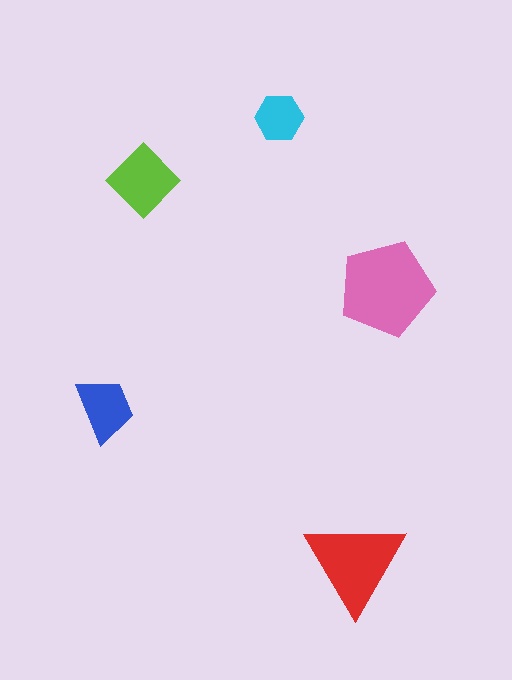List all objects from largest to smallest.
The pink pentagon, the red triangle, the lime diamond, the blue trapezoid, the cyan hexagon.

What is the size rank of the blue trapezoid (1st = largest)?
4th.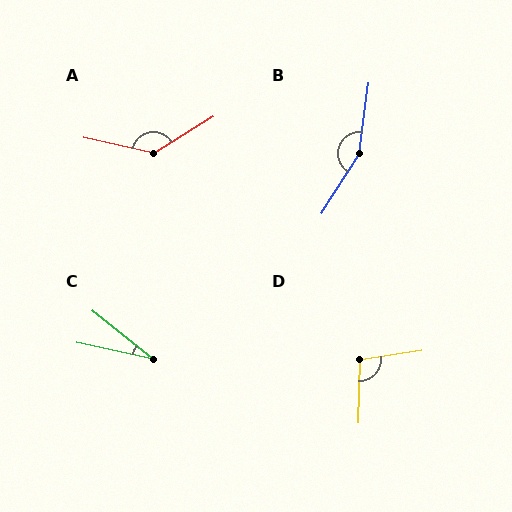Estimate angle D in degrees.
Approximately 101 degrees.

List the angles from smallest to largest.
C (27°), D (101°), A (136°), B (156°).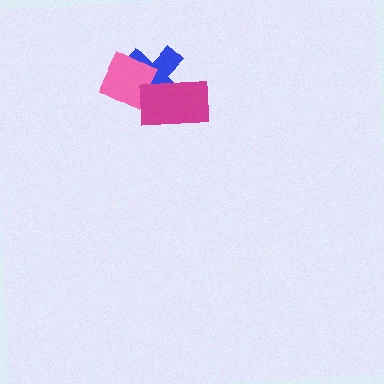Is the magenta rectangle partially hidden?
No, no other shape covers it.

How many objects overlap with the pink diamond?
2 objects overlap with the pink diamond.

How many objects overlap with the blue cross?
2 objects overlap with the blue cross.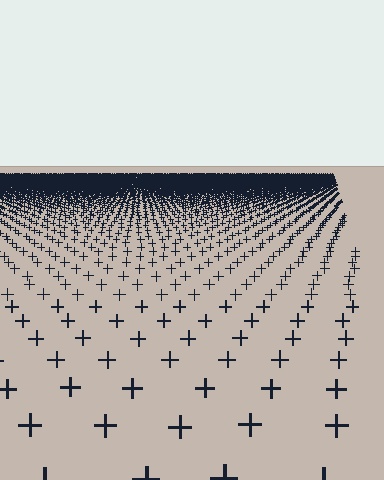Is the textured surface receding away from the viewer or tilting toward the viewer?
The surface is receding away from the viewer. Texture elements get smaller and denser toward the top.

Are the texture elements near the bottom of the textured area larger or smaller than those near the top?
Larger. Near the bottom, elements are closer to the viewer and appear at a bigger on-screen size.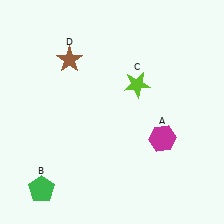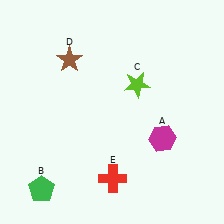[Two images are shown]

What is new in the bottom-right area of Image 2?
A red cross (E) was added in the bottom-right area of Image 2.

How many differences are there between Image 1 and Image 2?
There is 1 difference between the two images.